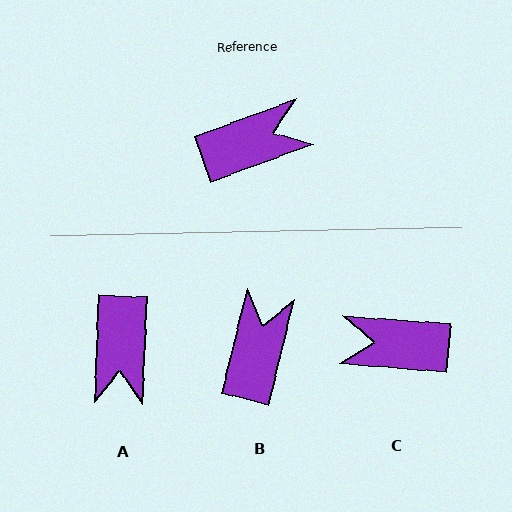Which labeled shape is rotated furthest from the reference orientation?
C, about 155 degrees away.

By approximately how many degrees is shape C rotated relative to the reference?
Approximately 155 degrees counter-clockwise.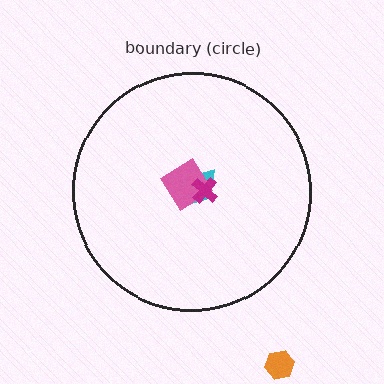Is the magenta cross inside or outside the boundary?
Inside.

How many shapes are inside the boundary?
3 inside, 1 outside.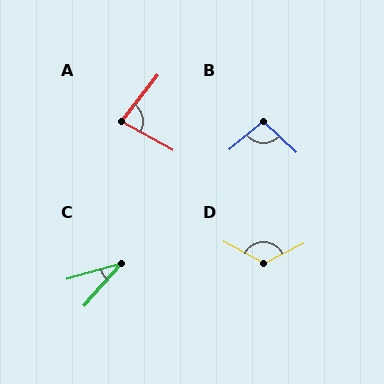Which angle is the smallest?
C, at approximately 33 degrees.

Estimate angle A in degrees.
Approximately 81 degrees.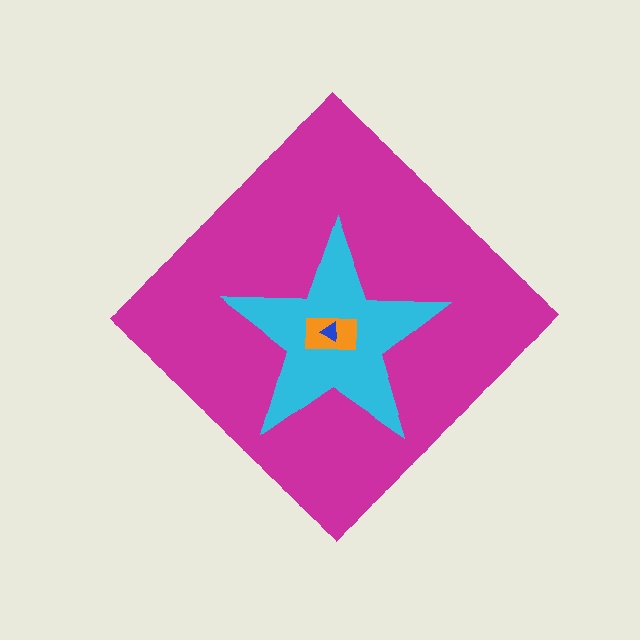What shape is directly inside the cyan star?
The orange rectangle.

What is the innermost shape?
The blue triangle.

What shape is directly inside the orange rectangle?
The blue triangle.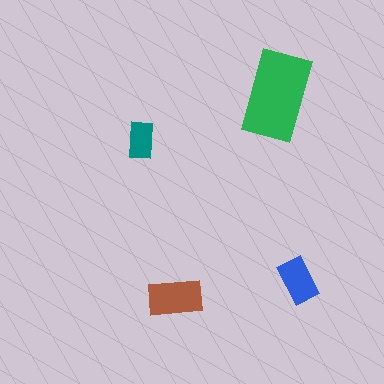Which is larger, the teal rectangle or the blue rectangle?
The blue one.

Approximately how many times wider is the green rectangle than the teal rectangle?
About 2.5 times wider.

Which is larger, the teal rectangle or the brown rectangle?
The brown one.